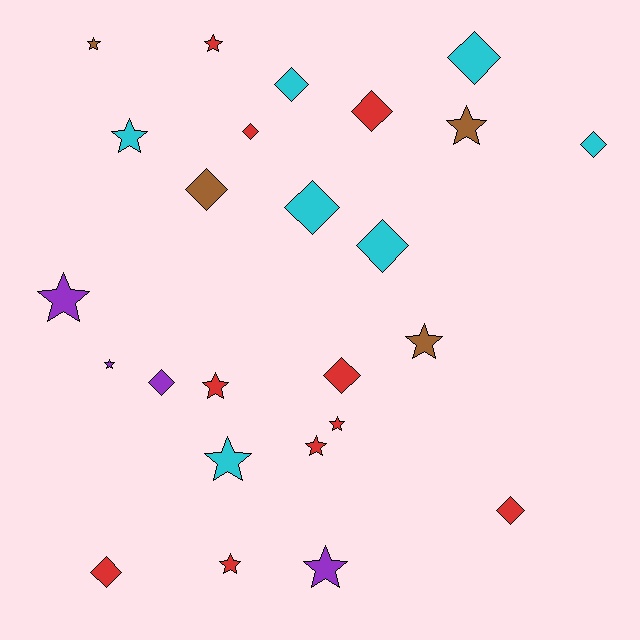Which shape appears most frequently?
Star, with 13 objects.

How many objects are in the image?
There are 25 objects.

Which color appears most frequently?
Red, with 10 objects.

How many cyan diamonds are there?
There are 5 cyan diamonds.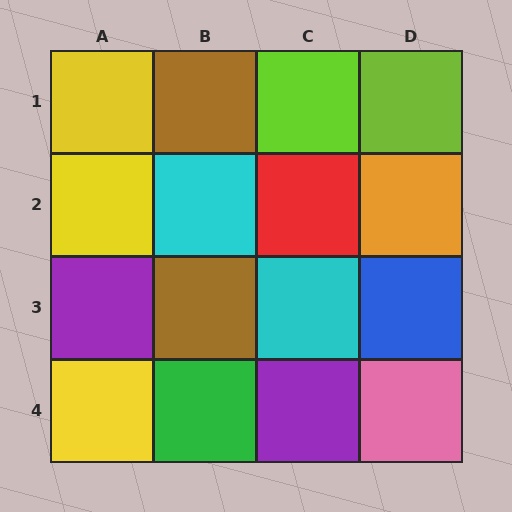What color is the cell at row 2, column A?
Yellow.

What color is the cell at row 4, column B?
Green.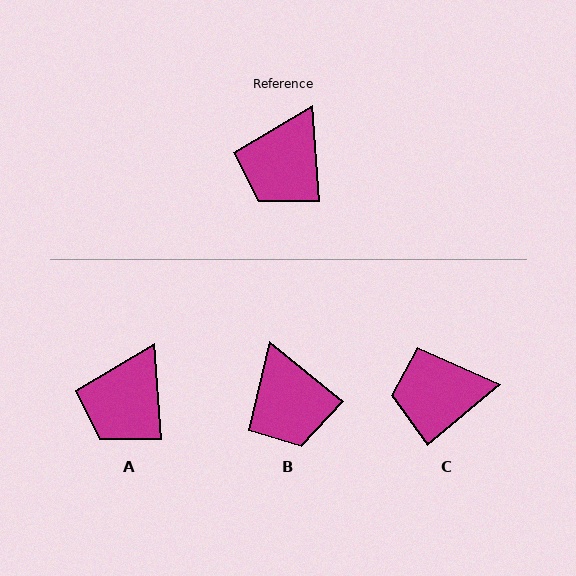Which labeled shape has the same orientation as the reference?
A.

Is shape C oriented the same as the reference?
No, it is off by about 54 degrees.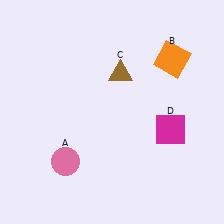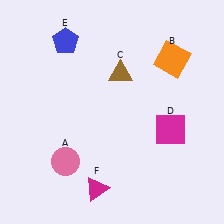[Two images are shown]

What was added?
A blue pentagon (E), a magenta triangle (F) were added in Image 2.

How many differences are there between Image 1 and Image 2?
There are 2 differences between the two images.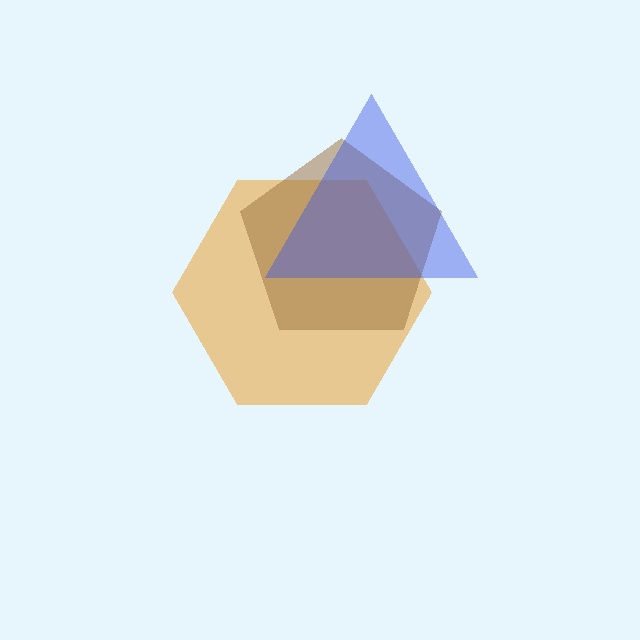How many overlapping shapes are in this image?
There are 3 overlapping shapes in the image.